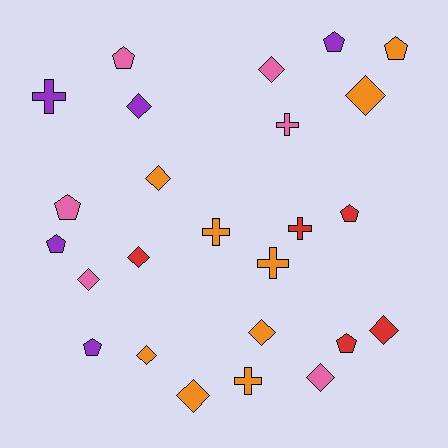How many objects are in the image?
There are 25 objects.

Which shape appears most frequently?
Diamond, with 11 objects.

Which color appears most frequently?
Orange, with 9 objects.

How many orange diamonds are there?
There are 5 orange diamonds.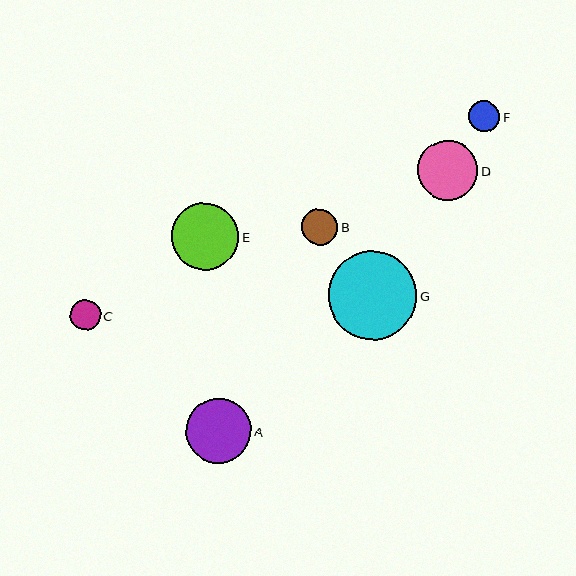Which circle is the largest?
Circle G is the largest with a size of approximately 89 pixels.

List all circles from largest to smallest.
From largest to smallest: G, E, A, D, B, F, C.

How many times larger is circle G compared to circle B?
Circle G is approximately 2.4 times the size of circle B.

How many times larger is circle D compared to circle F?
Circle D is approximately 1.9 times the size of circle F.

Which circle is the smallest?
Circle C is the smallest with a size of approximately 31 pixels.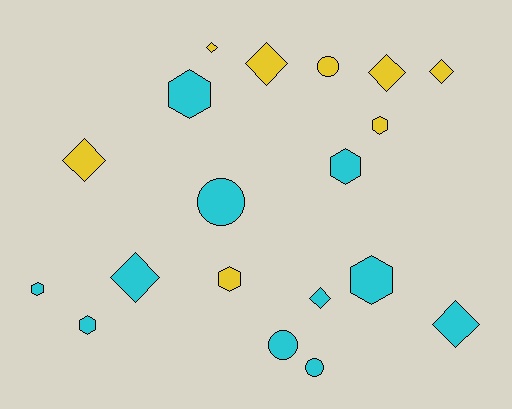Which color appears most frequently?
Cyan, with 11 objects.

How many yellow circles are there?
There is 1 yellow circle.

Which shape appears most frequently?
Diamond, with 8 objects.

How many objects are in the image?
There are 19 objects.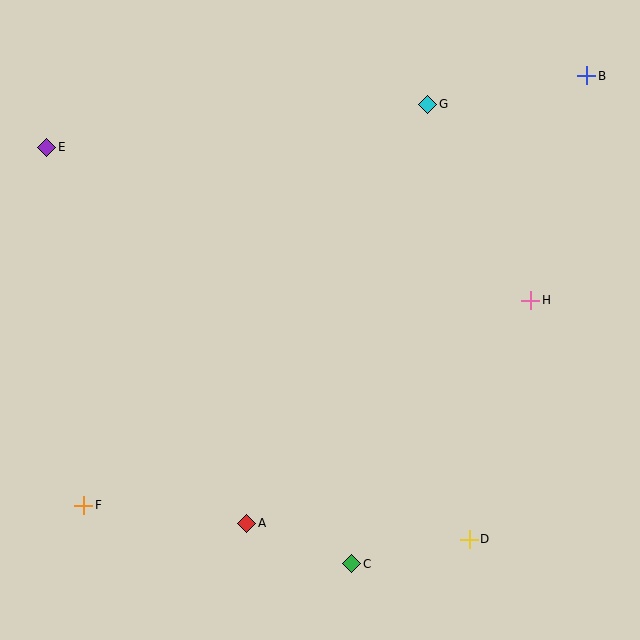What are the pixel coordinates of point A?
Point A is at (247, 523).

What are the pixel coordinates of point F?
Point F is at (84, 505).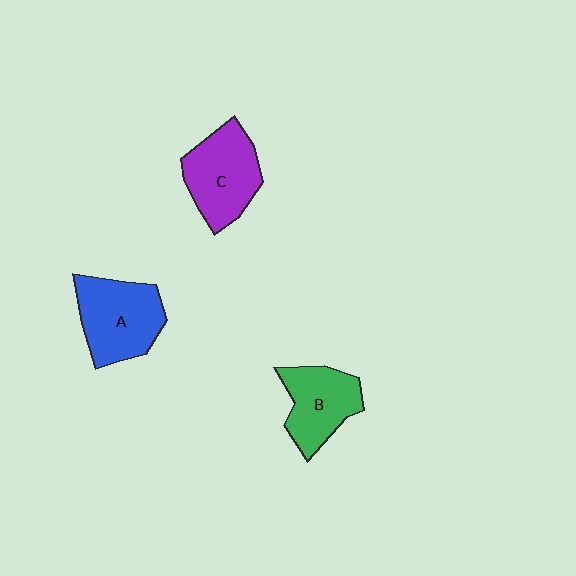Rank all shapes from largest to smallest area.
From largest to smallest: A (blue), C (purple), B (green).